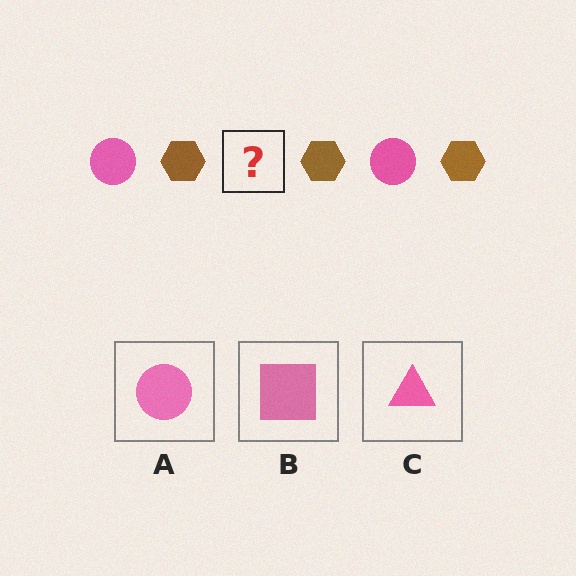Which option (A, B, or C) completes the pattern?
A.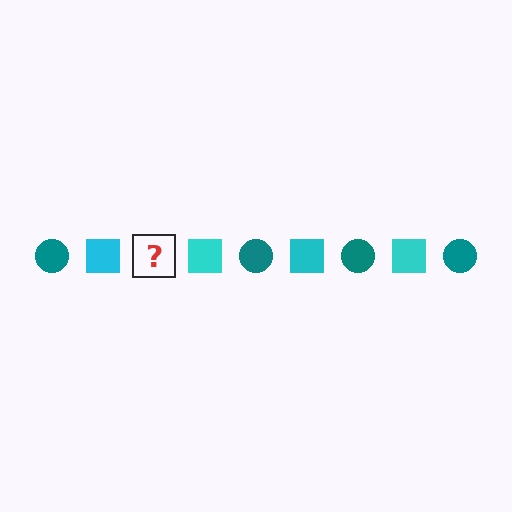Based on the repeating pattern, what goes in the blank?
The blank should be a teal circle.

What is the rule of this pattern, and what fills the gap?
The rule is that the pattern alternates between teal circle and cyan square. The gap should be filled with a teal circle.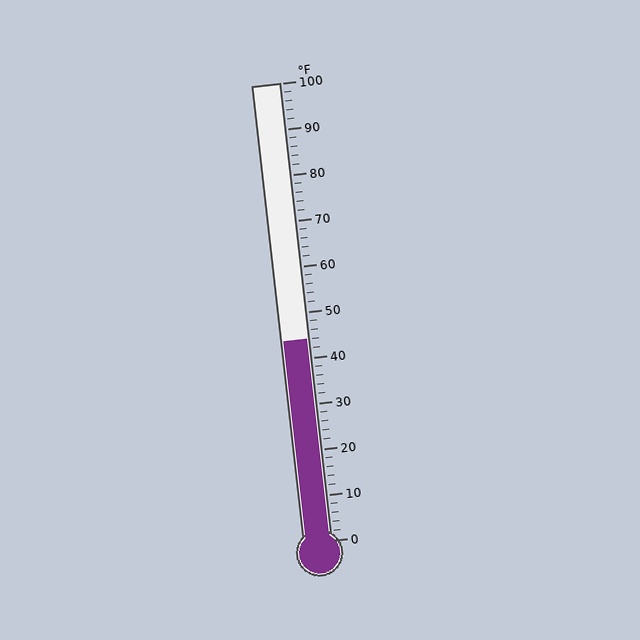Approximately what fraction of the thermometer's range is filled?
The thermometer is filled to approximately 45% of its range.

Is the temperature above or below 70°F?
The temperature is below 70°F.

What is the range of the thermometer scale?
The thermometer scale ranges from 0°F to 100°F.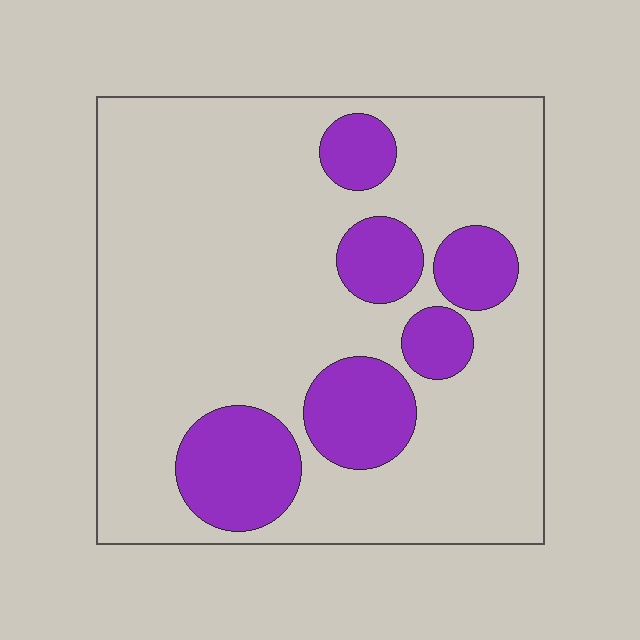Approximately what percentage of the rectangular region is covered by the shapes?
Approximately 20%.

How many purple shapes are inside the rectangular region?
6.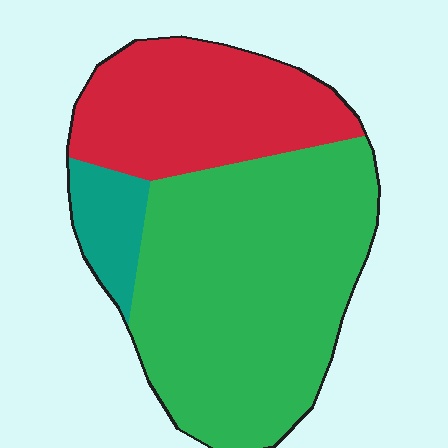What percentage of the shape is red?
Red takes up about one third (1/3) of the shape.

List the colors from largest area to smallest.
From largest to smallest: green, red, teal.